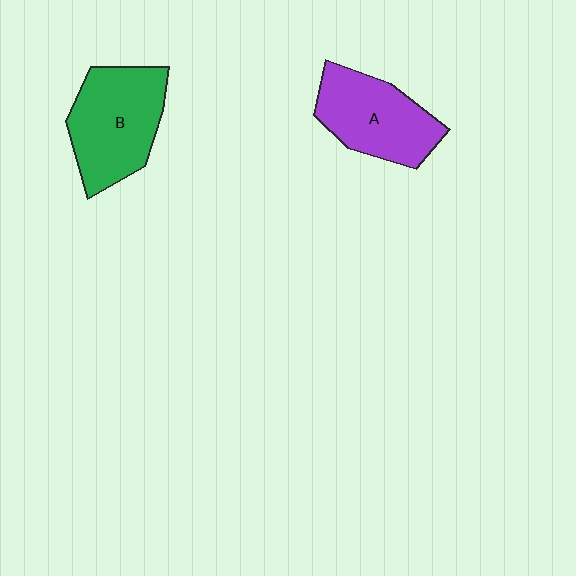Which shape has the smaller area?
Shape A (purple).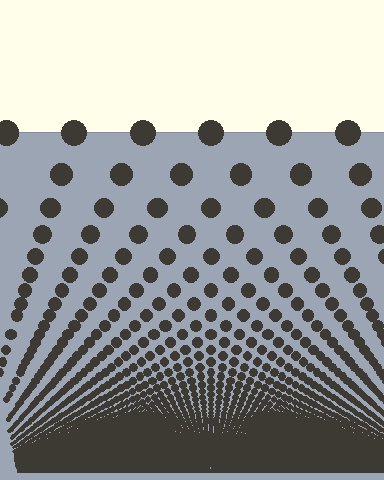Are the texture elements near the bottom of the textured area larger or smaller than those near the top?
Smaller. The gradient is inverted — elements near the bottom are smaller and denser.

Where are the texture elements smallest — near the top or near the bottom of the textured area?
Near the bottom.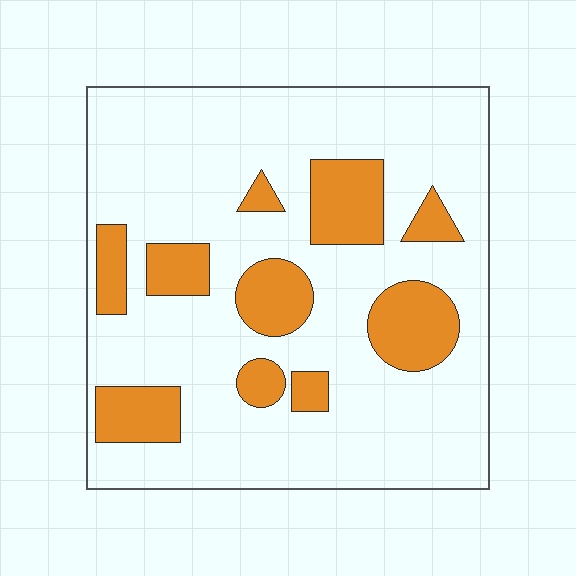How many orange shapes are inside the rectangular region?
10.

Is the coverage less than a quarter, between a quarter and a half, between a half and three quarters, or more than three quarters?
Less than a quarter.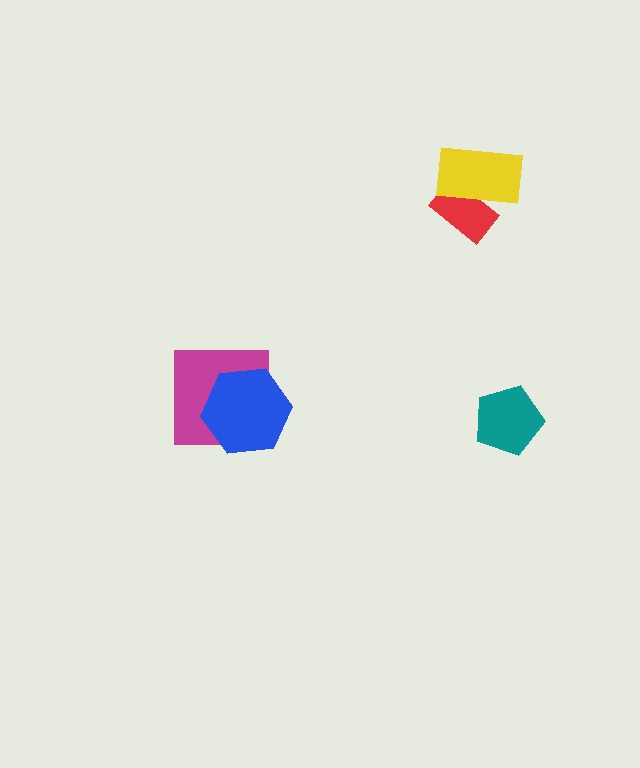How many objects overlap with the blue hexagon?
1 object overlaps with the blue hexagon.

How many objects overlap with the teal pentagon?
0 objects overlap with the teal pentagon.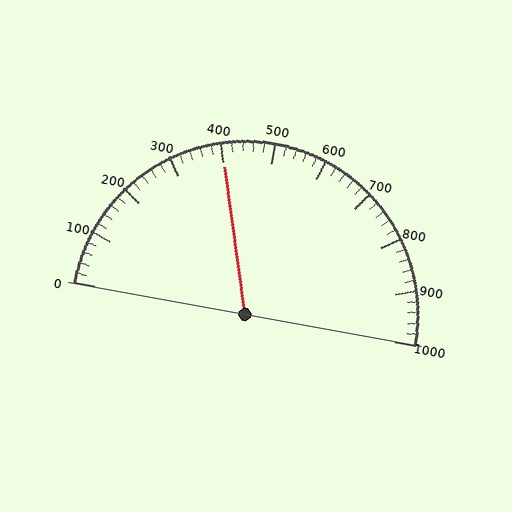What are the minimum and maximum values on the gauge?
The gauge ranges from 0 to 1000.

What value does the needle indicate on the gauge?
The needle indicates approximately 400.